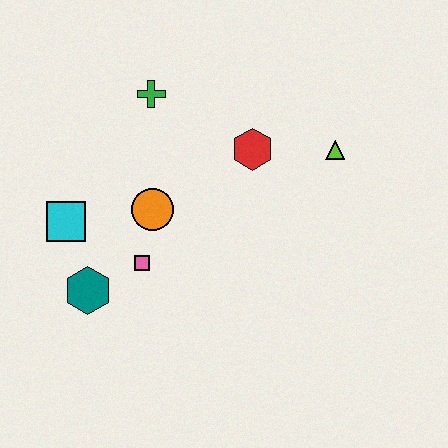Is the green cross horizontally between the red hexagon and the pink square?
Yes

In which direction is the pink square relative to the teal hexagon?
The pink square is to the right of the teal hexagon.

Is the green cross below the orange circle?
No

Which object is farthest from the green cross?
The teal hexagon is farthest from the green cross.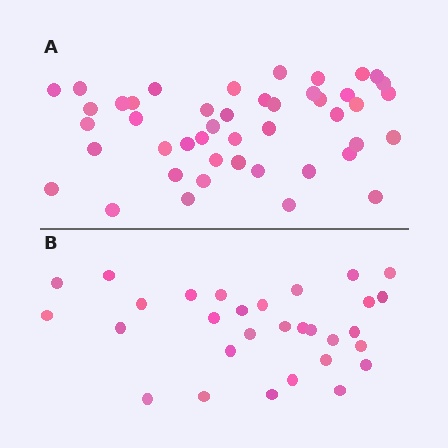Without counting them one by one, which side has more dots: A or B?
Region A (the top region) has more dots.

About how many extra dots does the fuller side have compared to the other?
Region A has approximately 15 more dots than region B.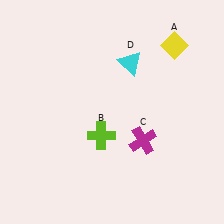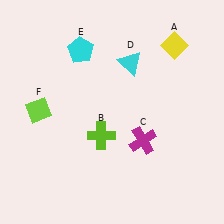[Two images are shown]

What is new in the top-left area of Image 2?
A cyan pentagon (E) was added in the top-left area of Image 2.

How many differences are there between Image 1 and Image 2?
There are 2 differences between the two images.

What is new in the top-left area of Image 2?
A lime diamond (F) was added in the top-left area of Image 2.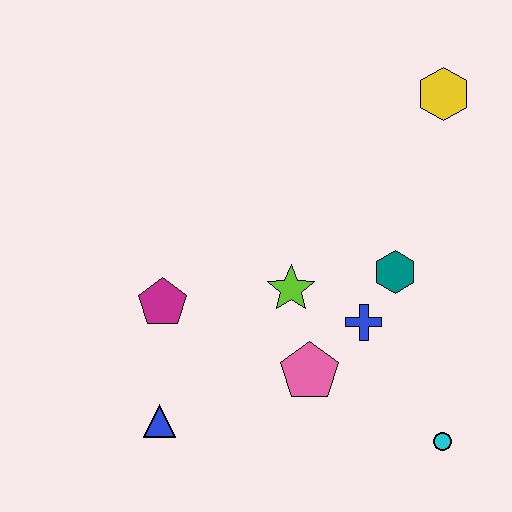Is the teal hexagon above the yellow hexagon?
No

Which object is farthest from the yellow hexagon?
The blue triangle is farthest from the yellow hexagon.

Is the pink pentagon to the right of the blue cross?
No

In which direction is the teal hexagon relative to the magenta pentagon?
The teal hexagon is to the right of the magenta pentagon.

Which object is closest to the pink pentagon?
The blue cross is closest to the pink pentagon.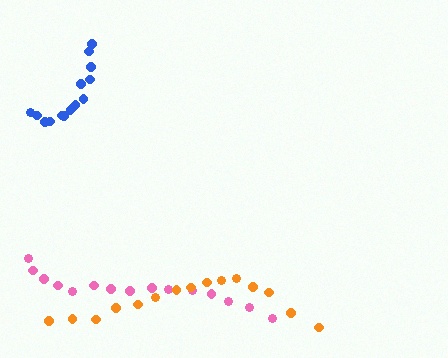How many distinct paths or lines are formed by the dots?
There are 3 distinct paths.